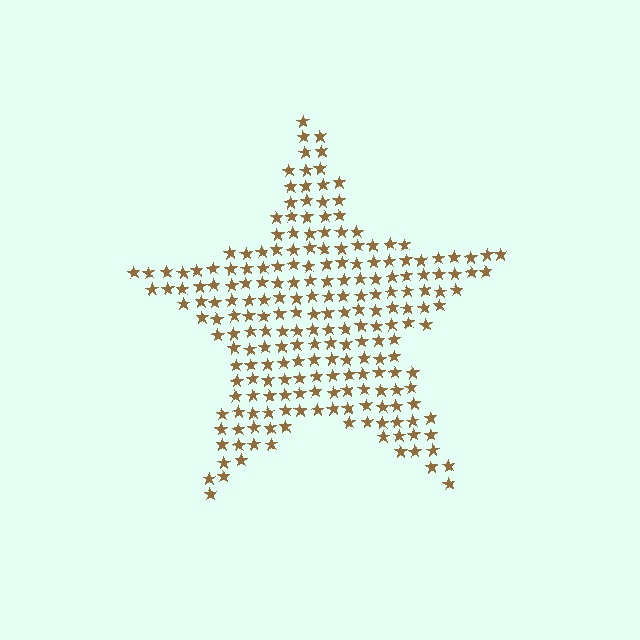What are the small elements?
The small elements are stars.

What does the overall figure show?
The overall figure shows a star.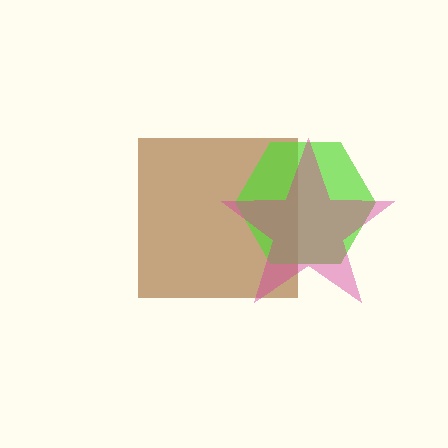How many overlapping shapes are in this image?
There are 3 overlapping shapes in the image.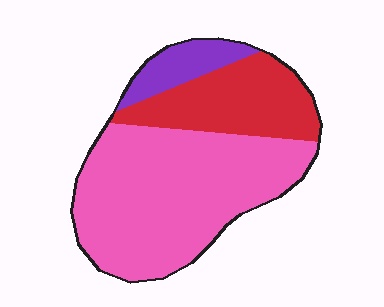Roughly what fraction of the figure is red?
Red takes up about one quarter (1/4) of the figure.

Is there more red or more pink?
Pink.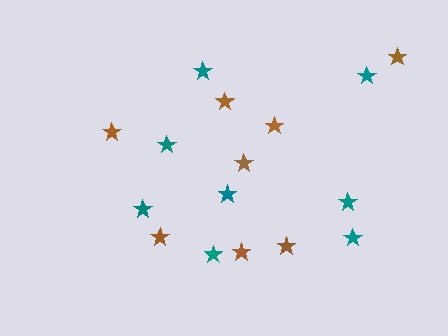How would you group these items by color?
There are 2 groups: one group of brown stars (8) and one group of teal stars (8).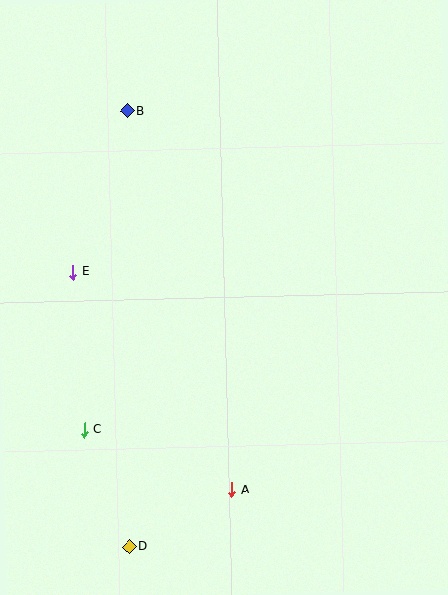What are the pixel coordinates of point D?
Point D is at (130, 547).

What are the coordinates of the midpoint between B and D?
The midpoint between B and D is at (129, 329).